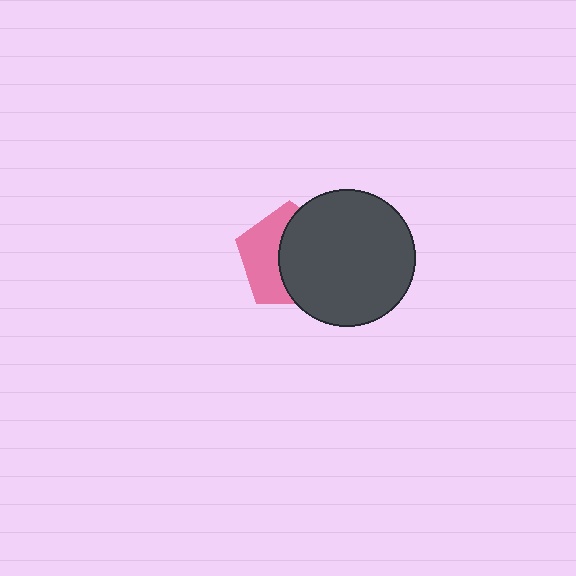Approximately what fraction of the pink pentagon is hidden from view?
Roughly 57% of the pink pentagon is hidden behind the dark gray circle.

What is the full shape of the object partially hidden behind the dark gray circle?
The partially hidden object is a pink pentagon.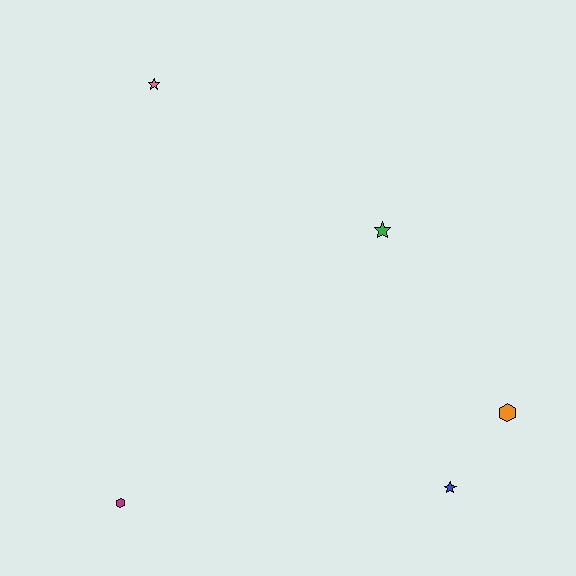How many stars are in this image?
There are 3 stars.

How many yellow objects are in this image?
There are no yellow objects.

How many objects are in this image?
There are 5 objects.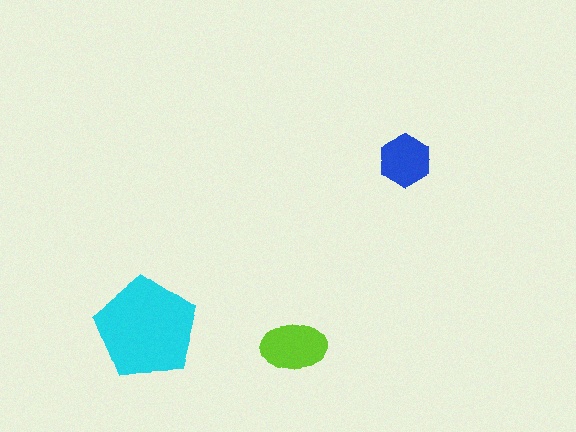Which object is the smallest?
The blue hexagon.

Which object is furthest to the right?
The blue hexagon is rightmost.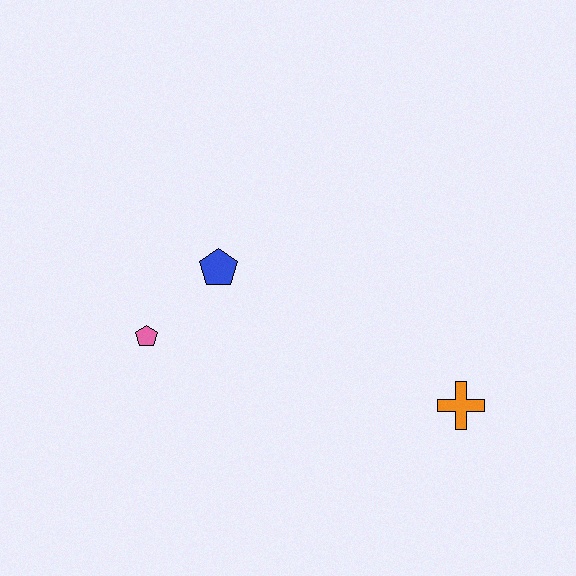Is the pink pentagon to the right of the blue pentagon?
No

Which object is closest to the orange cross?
The blue pentagon is closest to the orange cross.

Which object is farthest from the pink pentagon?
The orange cross is farthest from the pink pentagon.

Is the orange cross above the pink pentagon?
No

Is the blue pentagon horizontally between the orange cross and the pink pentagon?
Yes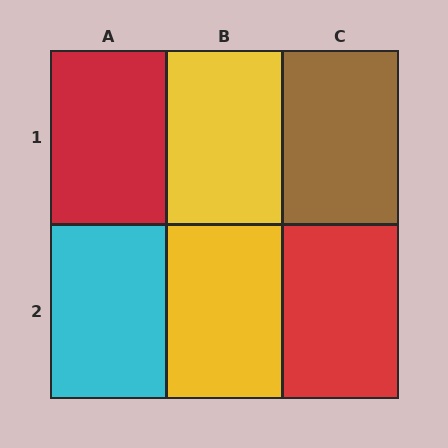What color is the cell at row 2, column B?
Yellow.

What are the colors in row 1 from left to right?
Red, yellow, brown.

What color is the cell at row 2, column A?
Cyan.